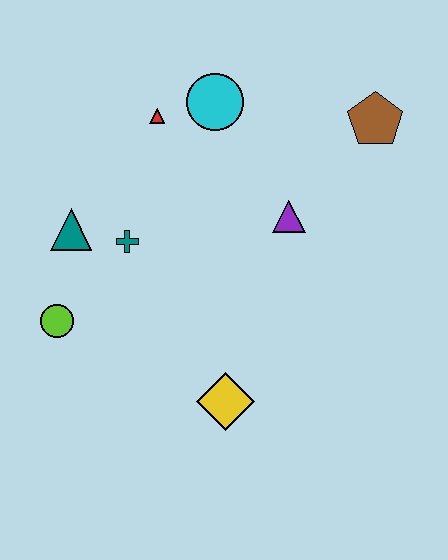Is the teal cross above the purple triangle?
No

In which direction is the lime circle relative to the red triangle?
The lime circle is below the red triangle.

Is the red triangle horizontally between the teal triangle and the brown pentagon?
Yes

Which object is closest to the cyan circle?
The red triangle is closest to the cyan circle.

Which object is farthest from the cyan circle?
The yellow diamond is farthest from the cyan circle.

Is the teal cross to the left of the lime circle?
No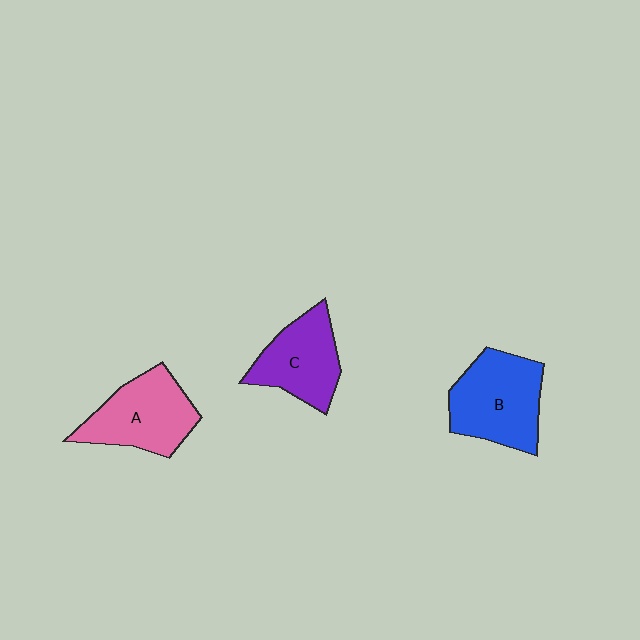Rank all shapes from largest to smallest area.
From largest to smallest: B (blue), A (pink), C (purple).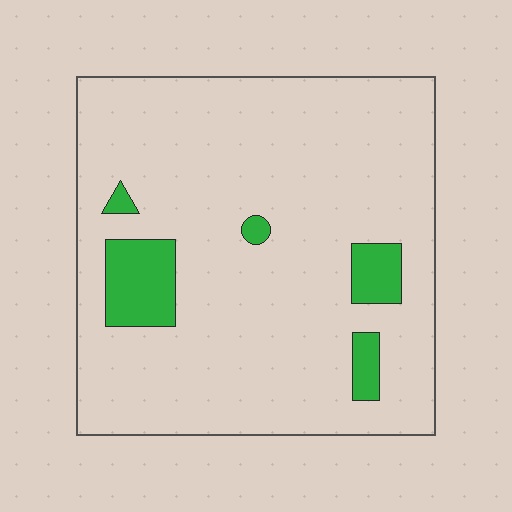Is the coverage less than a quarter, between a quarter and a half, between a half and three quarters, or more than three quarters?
Less than a quarter.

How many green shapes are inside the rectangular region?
5.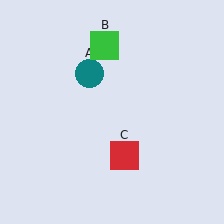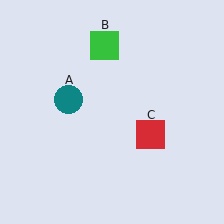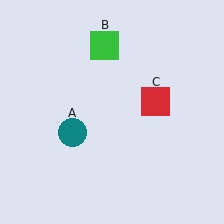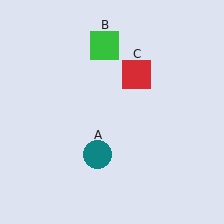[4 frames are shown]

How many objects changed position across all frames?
2 objects changed position: teal circle (object A), red square (object C).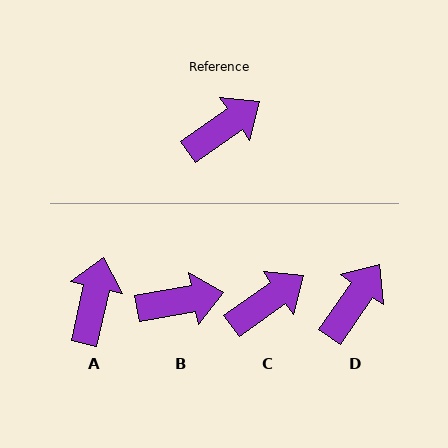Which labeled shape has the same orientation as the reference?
C.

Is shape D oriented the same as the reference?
No, it is off by about 20 degrees.